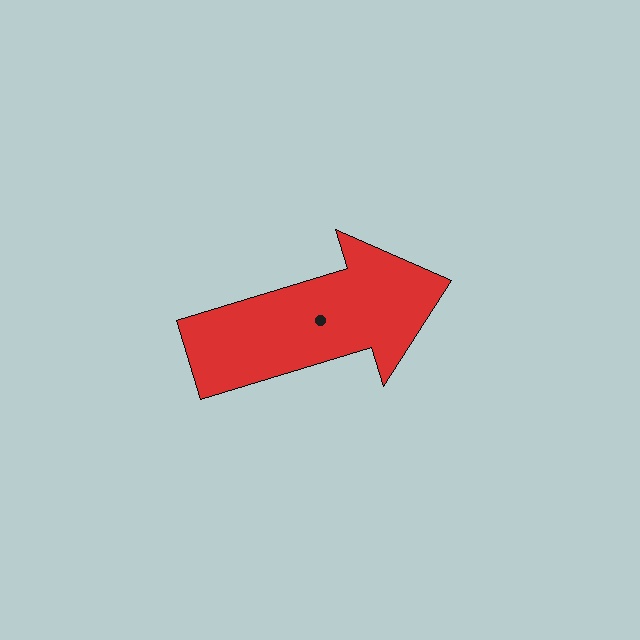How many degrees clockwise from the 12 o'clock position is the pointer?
Approximately 73 degrees.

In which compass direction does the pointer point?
East.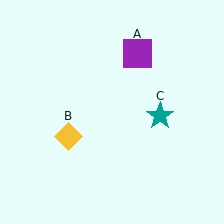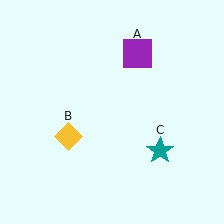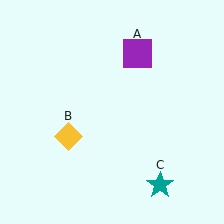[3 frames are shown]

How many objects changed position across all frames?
1 object changed position: teal star (object C).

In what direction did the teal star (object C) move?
The teal star (object C) moved down.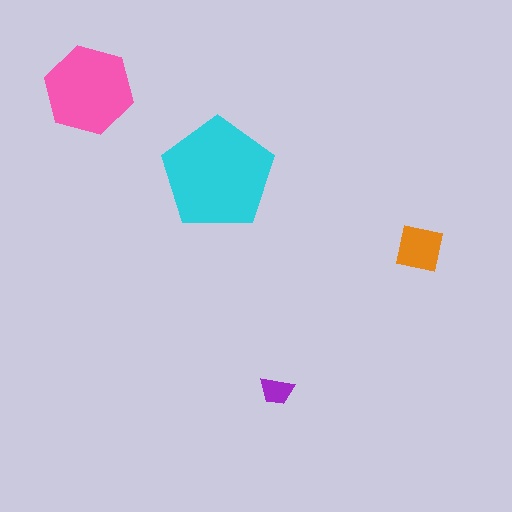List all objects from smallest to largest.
The purple trapezoid, the orange square, the pink hexagon, the cyan pentagon.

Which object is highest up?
The pink hexagon is topmost.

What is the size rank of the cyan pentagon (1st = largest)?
1st.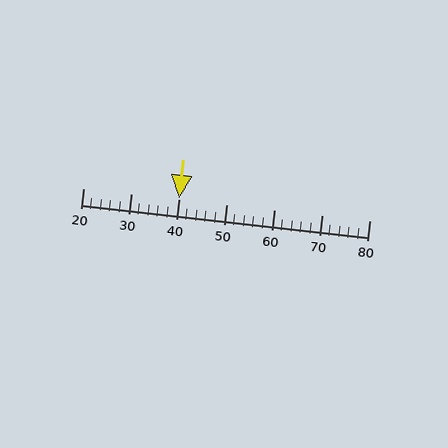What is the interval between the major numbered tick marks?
The major tick marks are spaced 10 units apart.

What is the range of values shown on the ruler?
The ruler shows values from 20 to 80.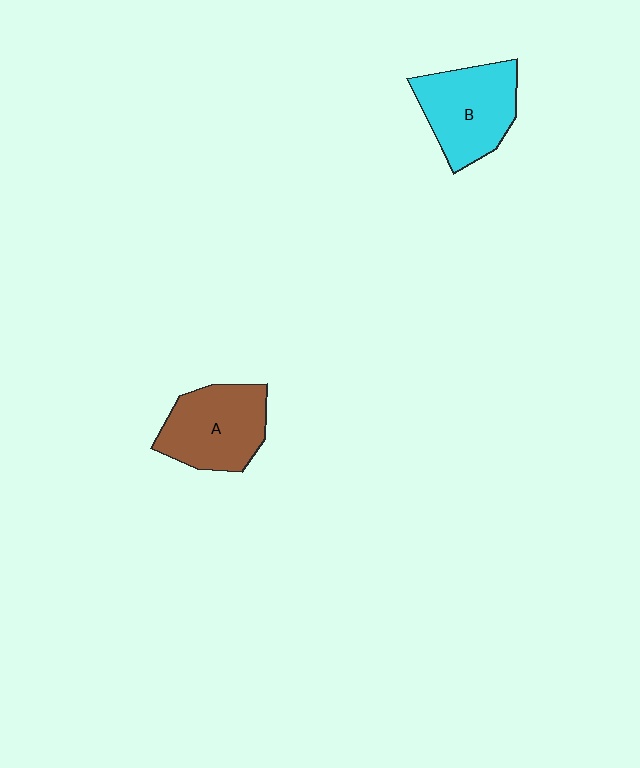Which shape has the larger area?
Shape B (cyan).